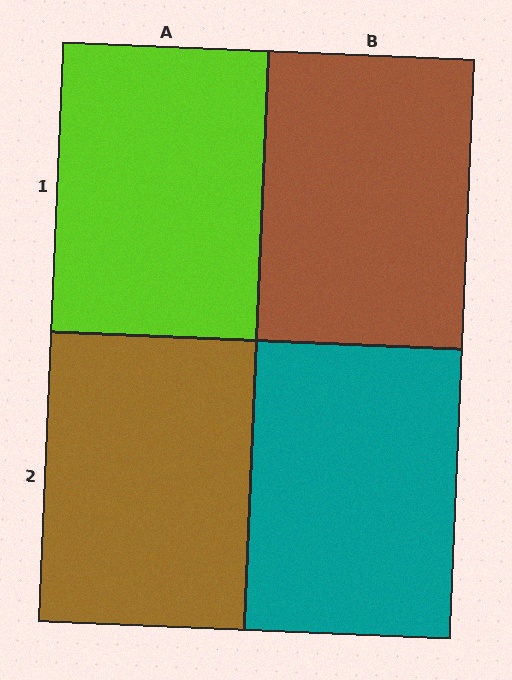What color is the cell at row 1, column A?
Lime.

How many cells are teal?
1 cell is teal.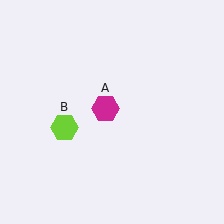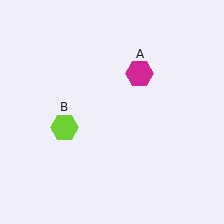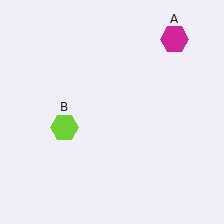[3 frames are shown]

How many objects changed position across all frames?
1 object changed position: magenta hexagon (object A).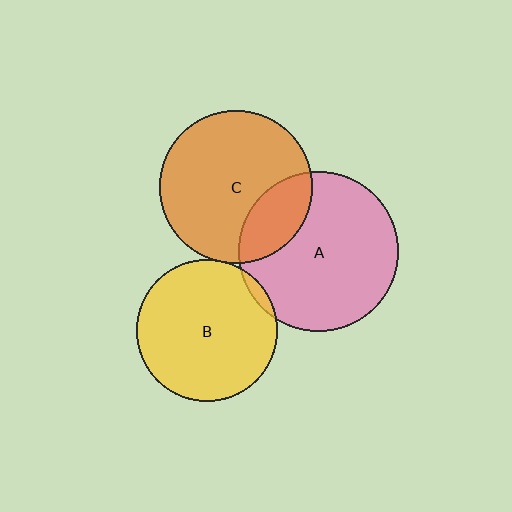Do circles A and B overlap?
Yes.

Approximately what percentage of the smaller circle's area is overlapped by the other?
Approximately 5%.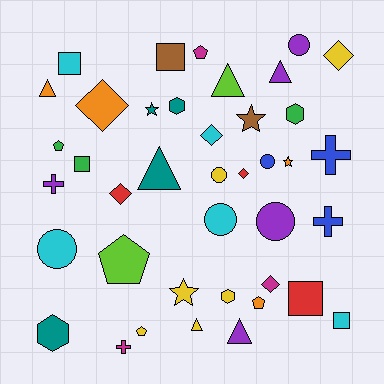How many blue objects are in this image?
There are 3 blue objects.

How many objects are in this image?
There are 40 objects.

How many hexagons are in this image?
There are 4 hexagons.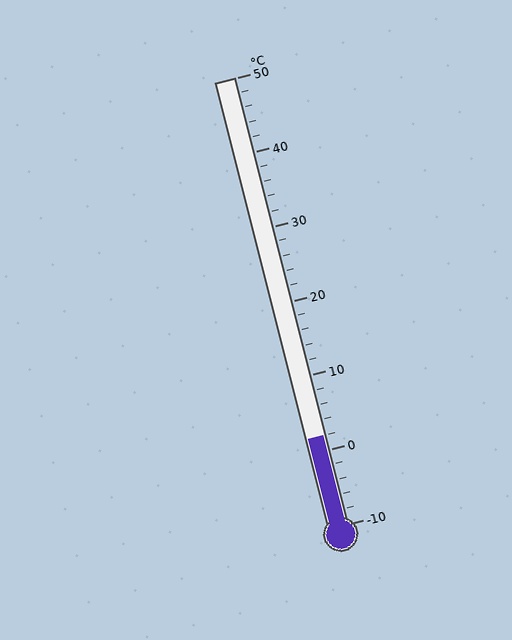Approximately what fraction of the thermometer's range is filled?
The thermometer is filled to approximately 20% of its range.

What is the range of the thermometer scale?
The thermometer scale ranges from -10°C to 50°C.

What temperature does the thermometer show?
The thermometer shows approximately 2°C.